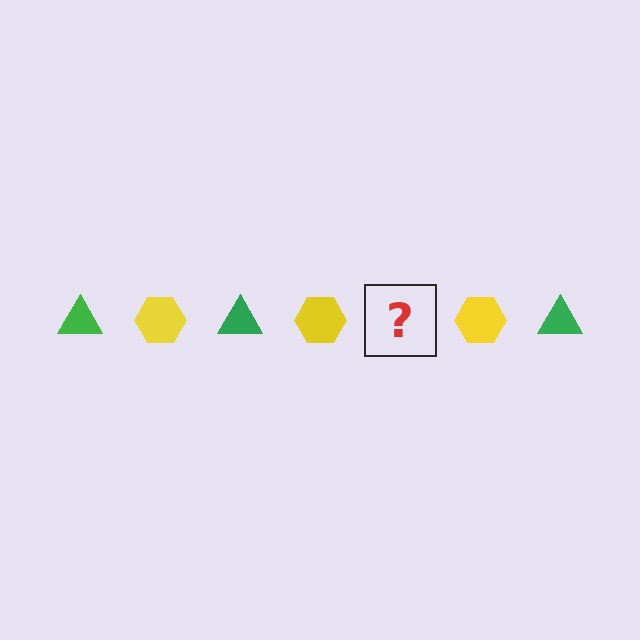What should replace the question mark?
The question mark should be replaced with a green triangle.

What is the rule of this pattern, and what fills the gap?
The rule is that the pattern alternates between green triangle and yellow hexagon. The gap should be filled with a green triangle.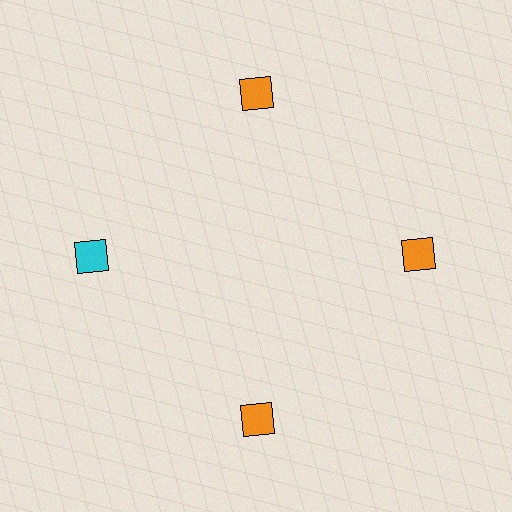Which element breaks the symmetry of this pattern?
The cyan diamond at roughly the 9 o'clock position breaks the symmetry. All other shapes are orange diamonds.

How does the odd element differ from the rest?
It has a different color: cyan instead of orange.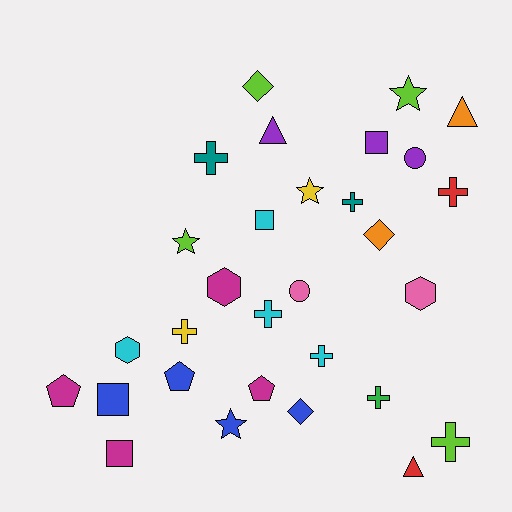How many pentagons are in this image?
There are 3 pentagons.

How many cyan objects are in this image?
There are 4 cyan objects.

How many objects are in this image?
There are 30 objects.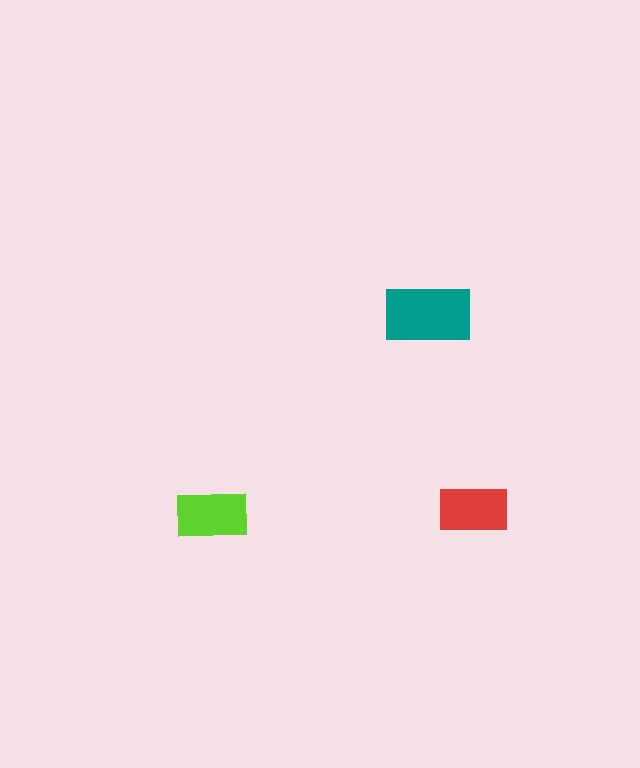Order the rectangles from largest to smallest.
the teal one, the lime one, the red one.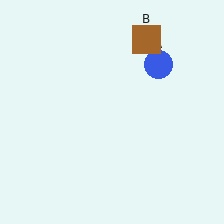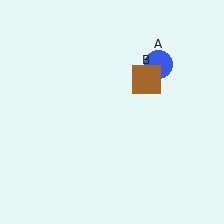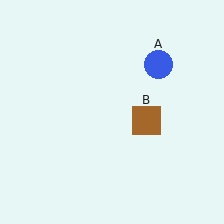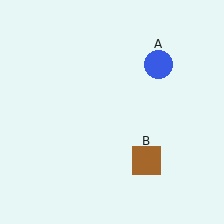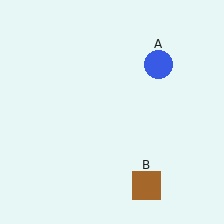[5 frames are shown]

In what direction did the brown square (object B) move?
The brown square (object B) moved down.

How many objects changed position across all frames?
1 object changed position: brown square (object B).